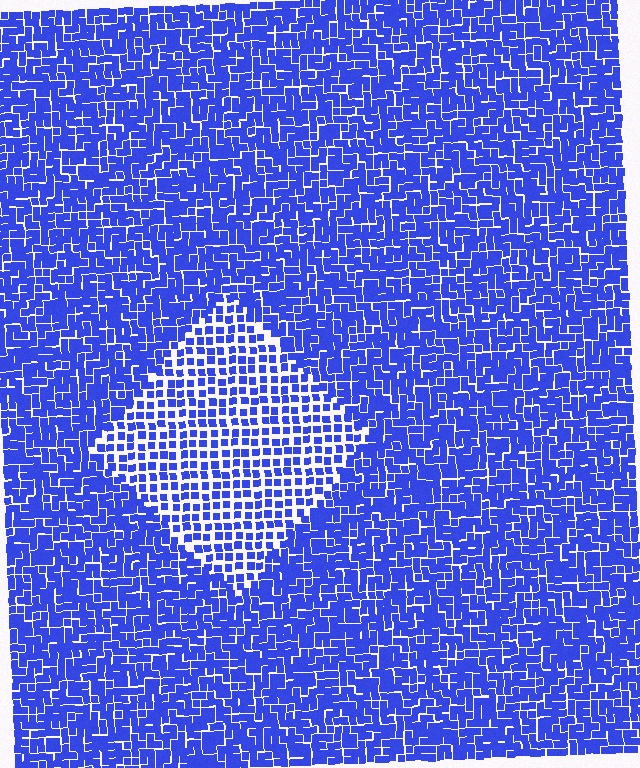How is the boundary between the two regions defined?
The boundary is defined by a change in element density (approximately 1.8x ratio). All elements are the same color, size, and shape.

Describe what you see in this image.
The image contains small blue elements arranged at two different densities. A diamond-shaped region is visible where the elements are less densely packed than the surrounding area.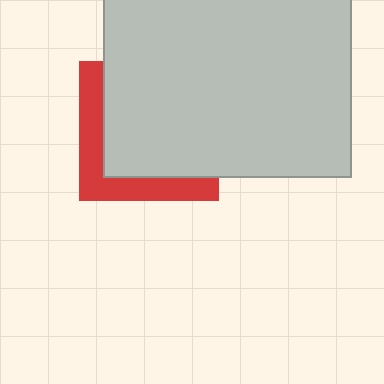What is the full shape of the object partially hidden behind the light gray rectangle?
The partially hidden object is a red square.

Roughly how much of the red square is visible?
A small part of it is visible (roughly 31%).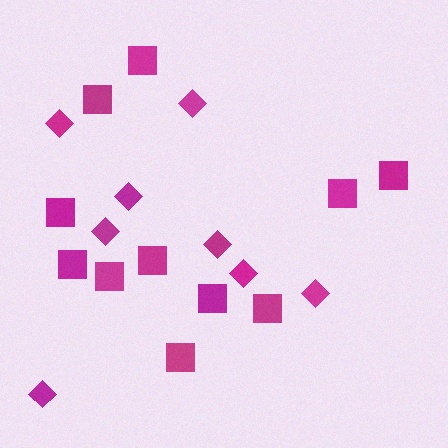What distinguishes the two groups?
There are 2 groups: one group of diamonds (8) and one group of squares (11).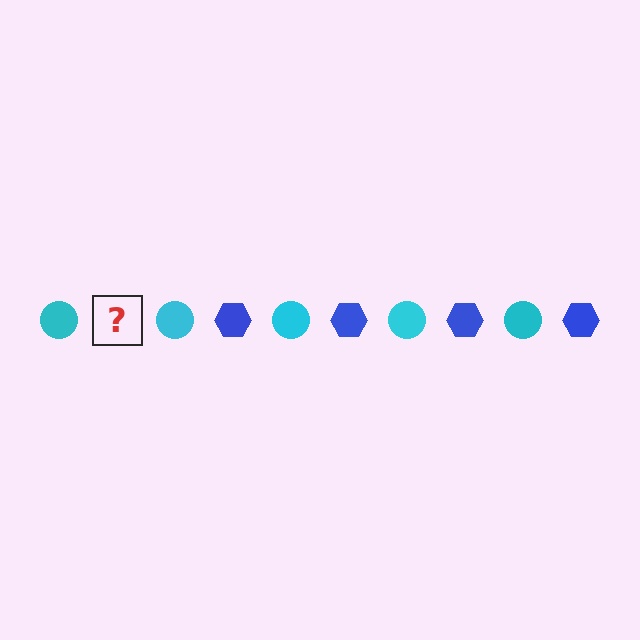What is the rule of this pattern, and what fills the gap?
The rule is that the pattern alternates between cyan circle and blue hexagon. The gap should be filled with a blue hexagon.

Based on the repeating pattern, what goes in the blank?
The blank should be a blue hexagon.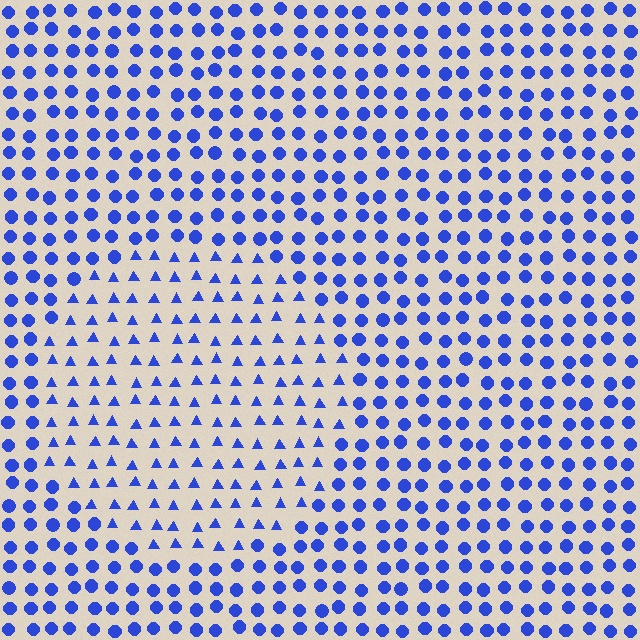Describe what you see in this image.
The image is filled with small blue elements arranged in a uniform grid. A circle-shaped region contains triangles, while the surrounding area contains circles. The boundary is defined purely by the change in element shape.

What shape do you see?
I see a circle.